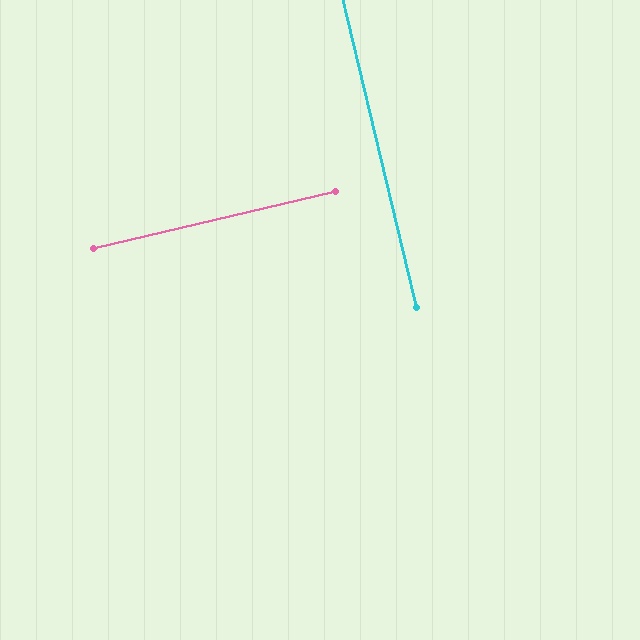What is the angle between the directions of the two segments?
Approximately 90 degrees.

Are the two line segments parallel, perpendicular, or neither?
Perpendicular — they meet at approximately 90°.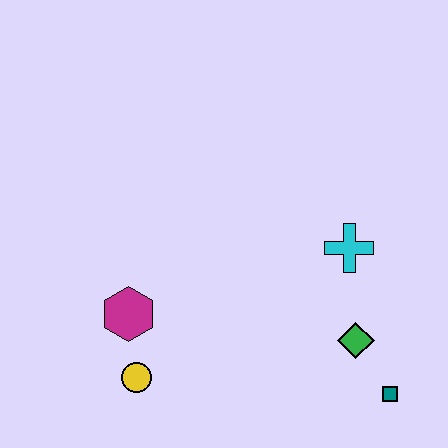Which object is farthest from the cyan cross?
The yellow circle is farthest from the cyan cross.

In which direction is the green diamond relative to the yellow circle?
The green diamond is to the right of the yellow circle.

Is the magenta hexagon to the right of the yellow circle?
No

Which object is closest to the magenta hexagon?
The yellow circle is closest to the magenta hexagon.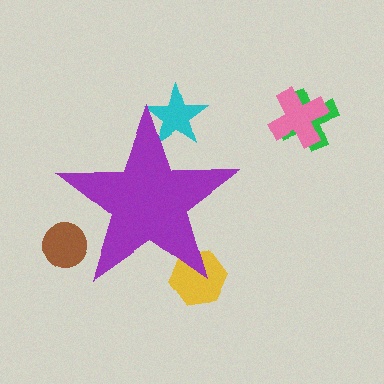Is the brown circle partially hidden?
Yes, the brown circle is partially hidden behind the purple star.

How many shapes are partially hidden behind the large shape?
3 shapes are partially hidden.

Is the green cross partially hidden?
No, the green cross is fully visible.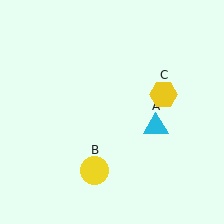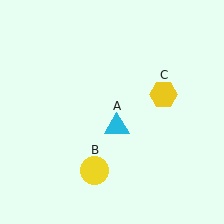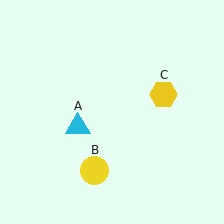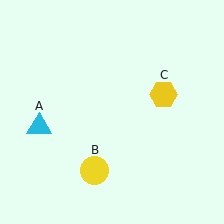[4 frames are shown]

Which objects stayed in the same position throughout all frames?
Yellow circle (object B) and yellow hexagon (object C) remained stationary.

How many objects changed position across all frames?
1 object changed position: cyan triangle (object A).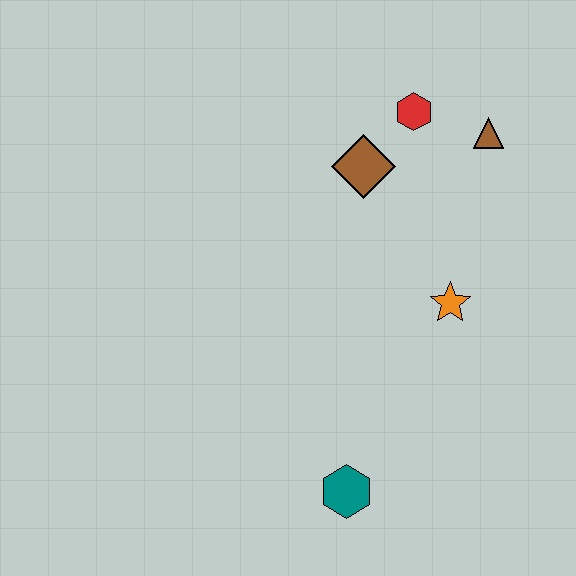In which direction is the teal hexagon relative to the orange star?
The teal hexagon is below the orange star.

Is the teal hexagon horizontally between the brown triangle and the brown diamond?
No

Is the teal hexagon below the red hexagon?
Yes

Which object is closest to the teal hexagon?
The orange star is closest to the teal hexagon.